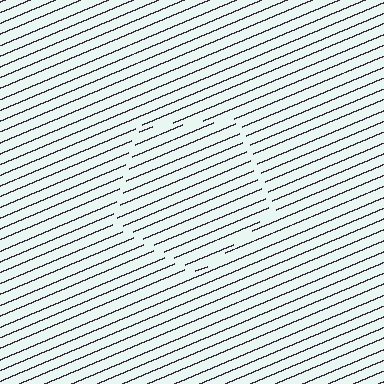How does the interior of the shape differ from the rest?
The interior of the shape contains the same grating, shifted by half a period — the contour is defined by the phase discontinuity where line-ends from the inner and outer gratings abut.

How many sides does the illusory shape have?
5 sides — the line-ends trace a pentagon.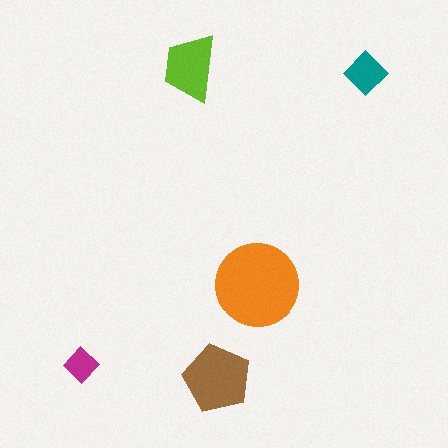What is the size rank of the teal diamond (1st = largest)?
4th.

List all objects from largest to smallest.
The orange circle, the brown pentagon, the lime trapezoid, the teal diamond, the magenta diamond.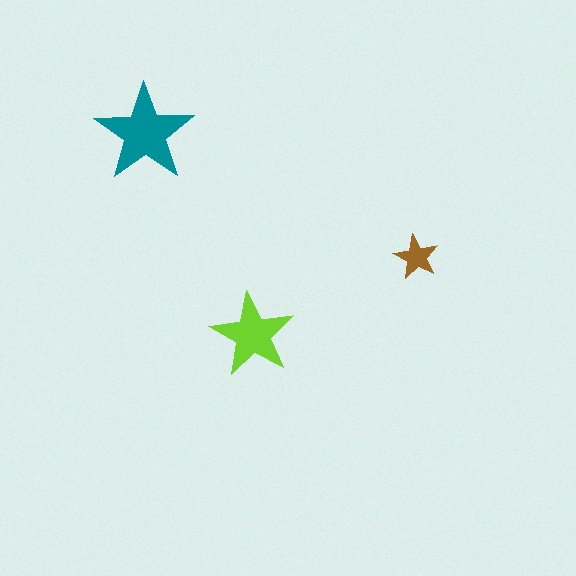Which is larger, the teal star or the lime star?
The teal one.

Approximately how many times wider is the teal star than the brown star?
About 2 times wider.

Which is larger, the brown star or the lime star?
The lime one.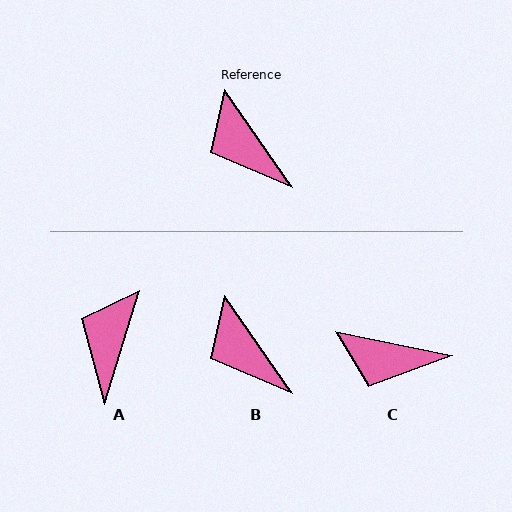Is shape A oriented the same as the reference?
No, it is off by about 52 degrees.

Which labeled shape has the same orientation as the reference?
B.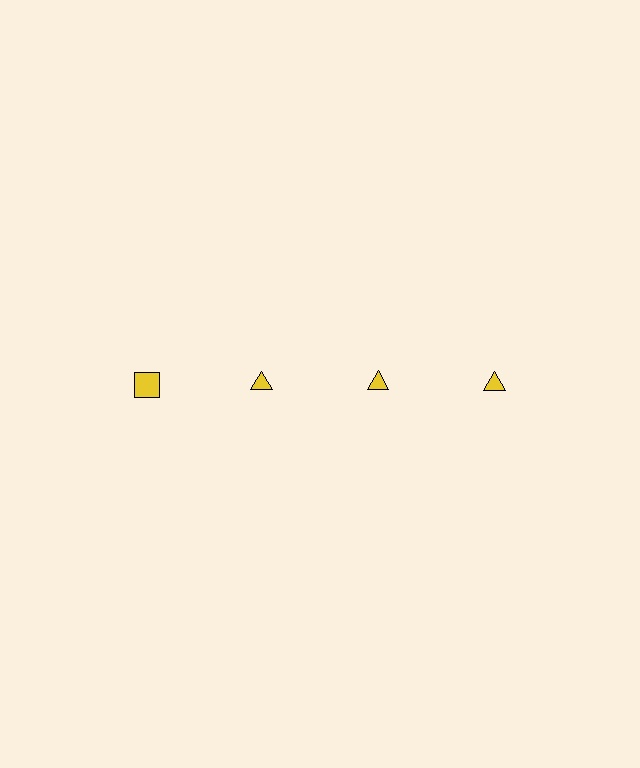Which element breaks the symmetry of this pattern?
The yellow square in the top row, leftmost column breaks the symmetry. All other shapes are yellow triangles.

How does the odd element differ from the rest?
It has a different shape: square instead of triangle.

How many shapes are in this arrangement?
There are 4 shapes arranged in a grid pattern.